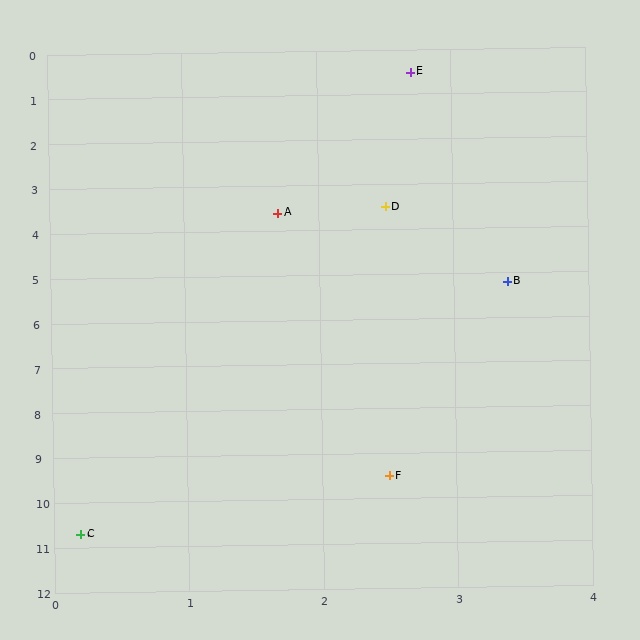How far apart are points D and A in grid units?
Points D and A are about 0.8 grid units apart.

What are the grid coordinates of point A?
Point A is at approximately (1.7, 3.6).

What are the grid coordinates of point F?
Point F is at approximately (2.5, 9.5).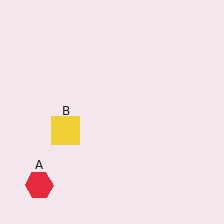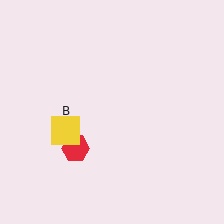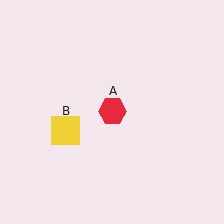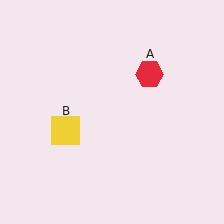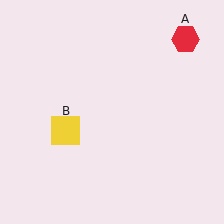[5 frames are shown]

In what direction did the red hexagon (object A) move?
The red hexagon (object A) moved up and to the right.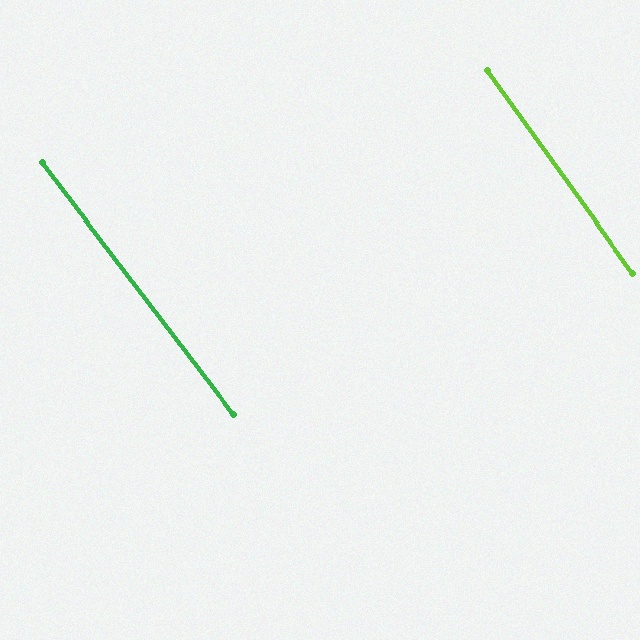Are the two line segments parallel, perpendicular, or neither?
Parallel — their directions differ by only 1.7°.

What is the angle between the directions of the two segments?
Approximately 2 degrees.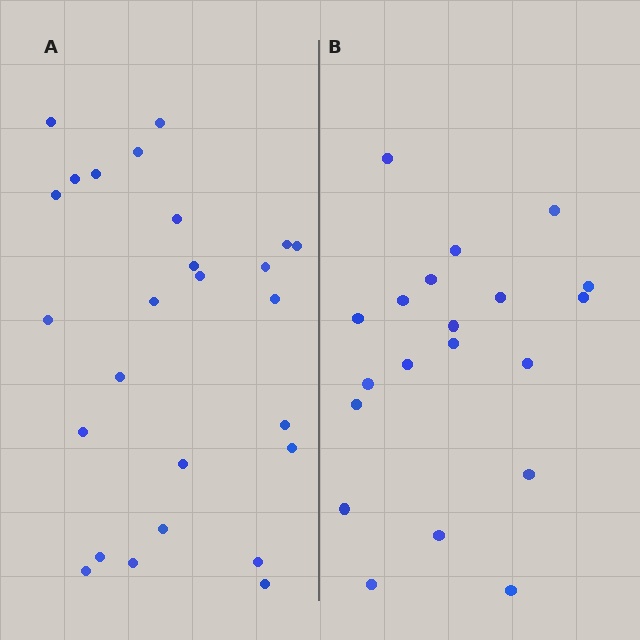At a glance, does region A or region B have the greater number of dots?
Region A (the left region) has more dots.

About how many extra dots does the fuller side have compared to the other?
Region A has about 6 more dots than region B.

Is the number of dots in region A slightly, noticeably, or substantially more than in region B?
Region A has noticeably more, but not dramatically so. The ratio is roughly 1.3 to 1.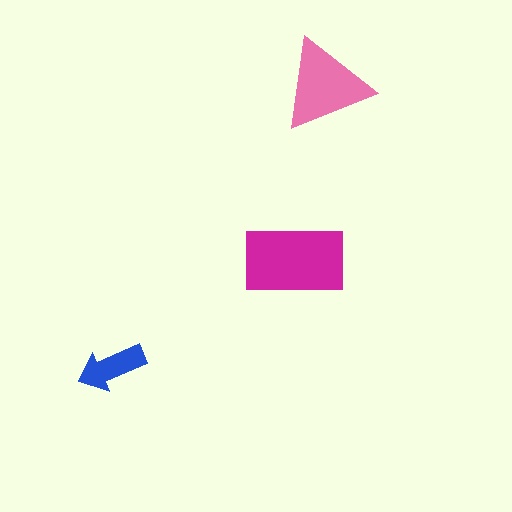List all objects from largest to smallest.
The magenta rectangle, the pink triangle, the blue arrow.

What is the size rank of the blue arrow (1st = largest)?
3rd.